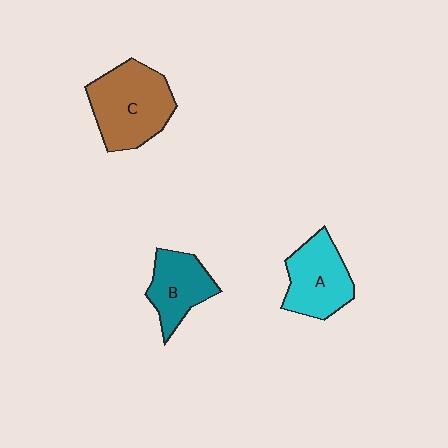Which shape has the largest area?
Shape C (brown).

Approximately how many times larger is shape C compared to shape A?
Approximately 1.3 times.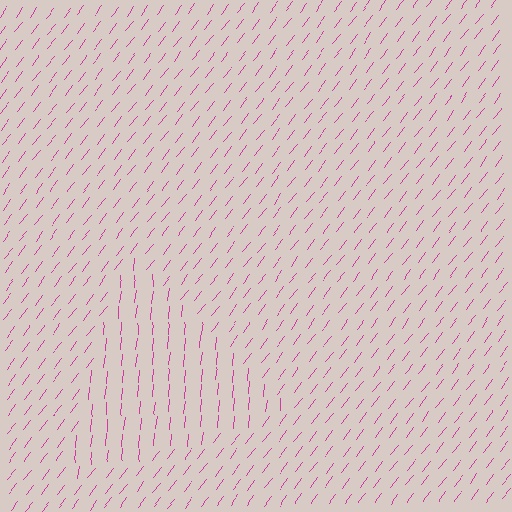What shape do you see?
I see a triangle.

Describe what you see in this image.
The image is filled with small magenta line segments. A triangle region in the image has lines oriented differently from the surrounding lines, creating a visible texture boundary.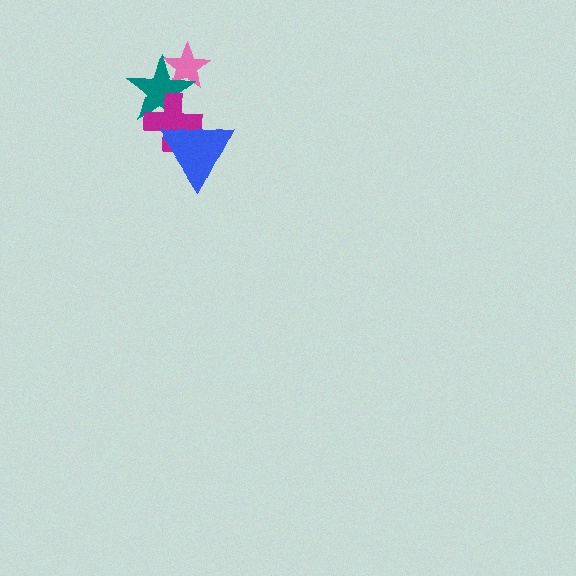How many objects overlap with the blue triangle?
2 objects overlap with the blue triangle.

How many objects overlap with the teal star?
3 objects overlap with the teal star.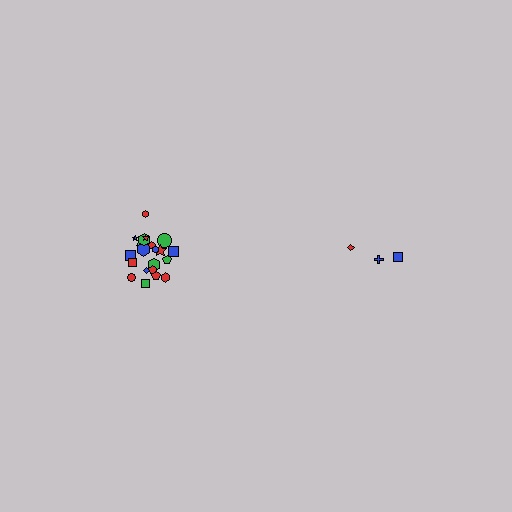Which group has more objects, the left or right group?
The left group.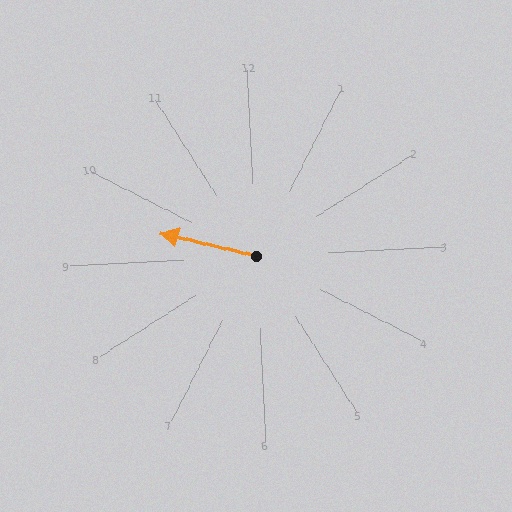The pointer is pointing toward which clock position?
Roughly 10 o'clock.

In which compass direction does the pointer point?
West.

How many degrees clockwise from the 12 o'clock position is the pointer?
Approximately 286 degrees.